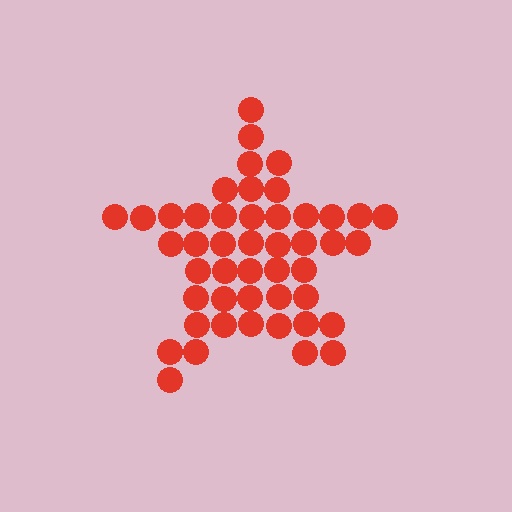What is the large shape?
The large shape is a star.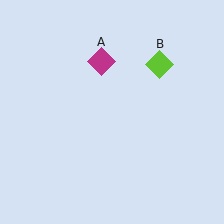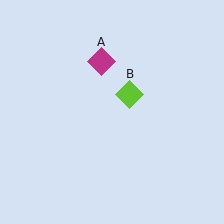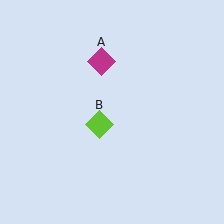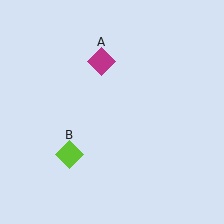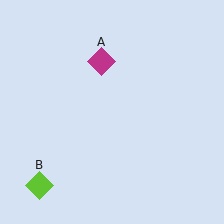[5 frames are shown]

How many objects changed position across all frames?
1 object changed position: lime diamond (object B).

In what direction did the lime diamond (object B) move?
The lime diamond (object B) moved down and to the left.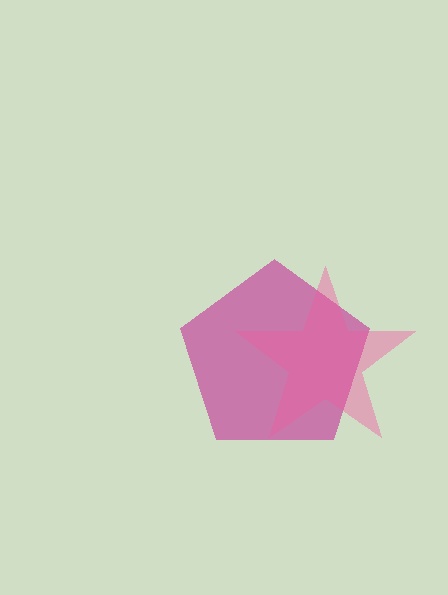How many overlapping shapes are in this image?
There are 2 overlapping shapes in the image.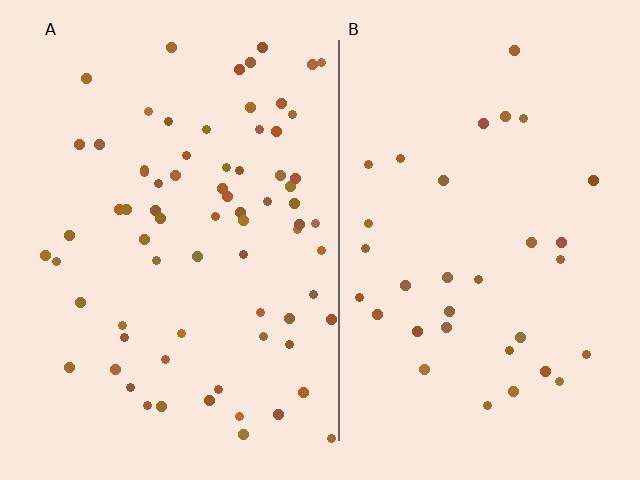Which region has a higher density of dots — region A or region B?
A (the left).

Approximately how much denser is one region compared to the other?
Approximately 2.2× — region A over region B.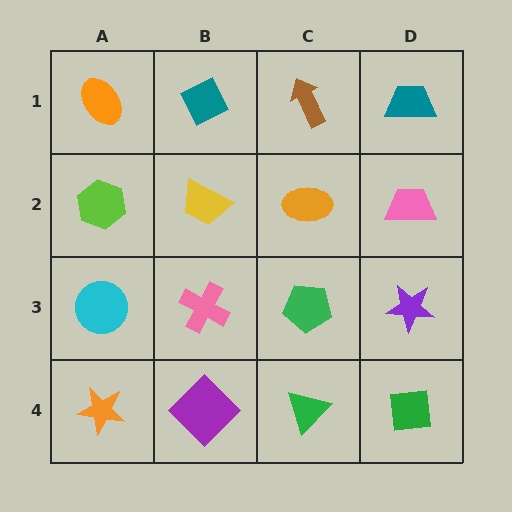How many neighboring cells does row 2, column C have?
4.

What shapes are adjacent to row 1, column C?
An orange ellipse (row 2, column C), a teal diamond (row 1, column B), a teal trapezoid (row 1, column D).